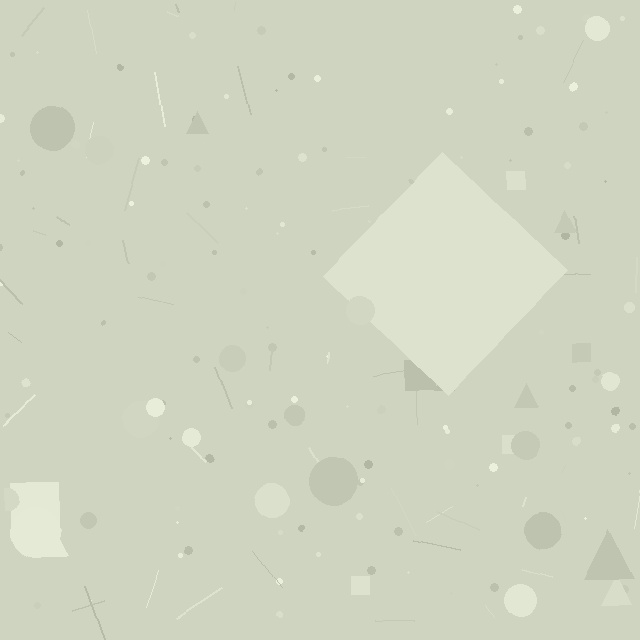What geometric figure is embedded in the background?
A diamond is embedded in the background.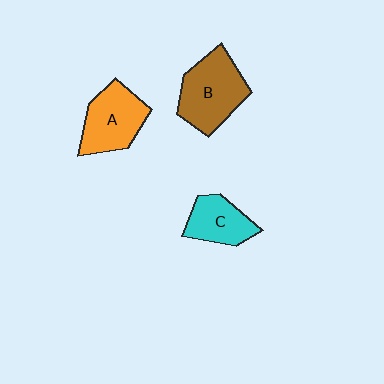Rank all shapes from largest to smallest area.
From largest to smallest: B (brown), A (orange), C (cyan).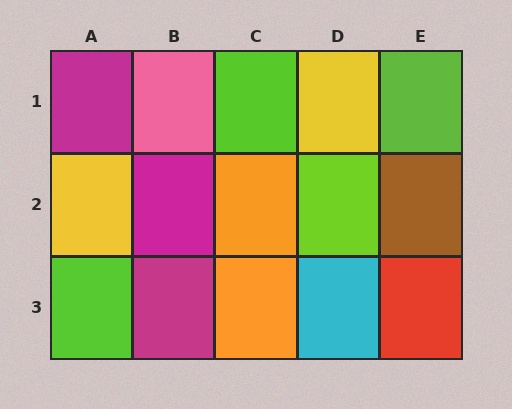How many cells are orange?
2 cells are orange.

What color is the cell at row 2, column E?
Brown.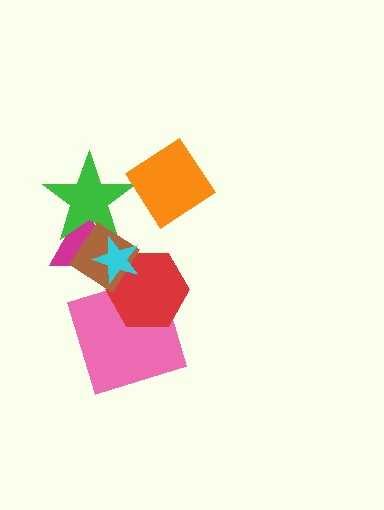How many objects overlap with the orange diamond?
1 object overlaps with the orange diamond.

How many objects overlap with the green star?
4 objects overlap with the green star.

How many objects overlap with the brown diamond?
4 objects overlap with the brown diamond.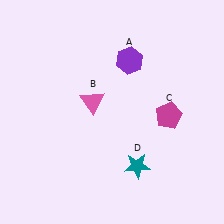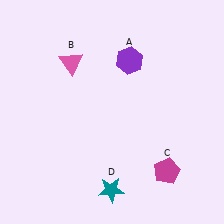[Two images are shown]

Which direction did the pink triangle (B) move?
The pink triangle (B) moved up.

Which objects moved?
The objects that moved are: the pink triangle (B), the magenta pentagon (C), the teal star (D).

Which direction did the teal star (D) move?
The teal star (D) moved left.